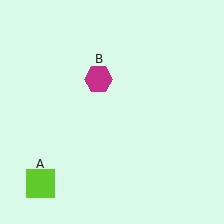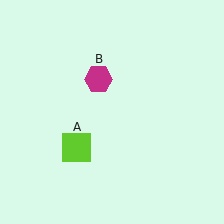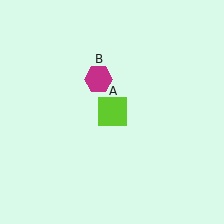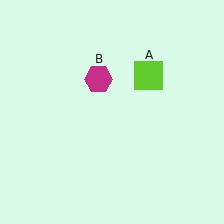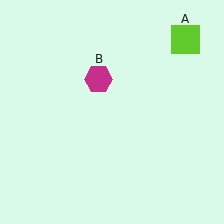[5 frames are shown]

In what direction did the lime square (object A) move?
The lime square (object A) moved up and to the right.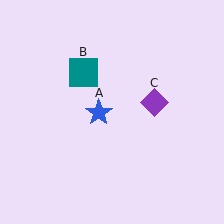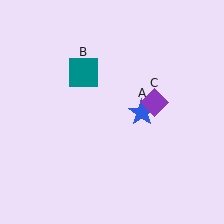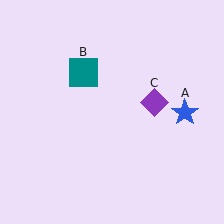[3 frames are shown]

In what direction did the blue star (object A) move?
The blue star (object A) moved right.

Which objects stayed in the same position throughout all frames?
Teal square (object B) and purple diamond (object C) remained stationary.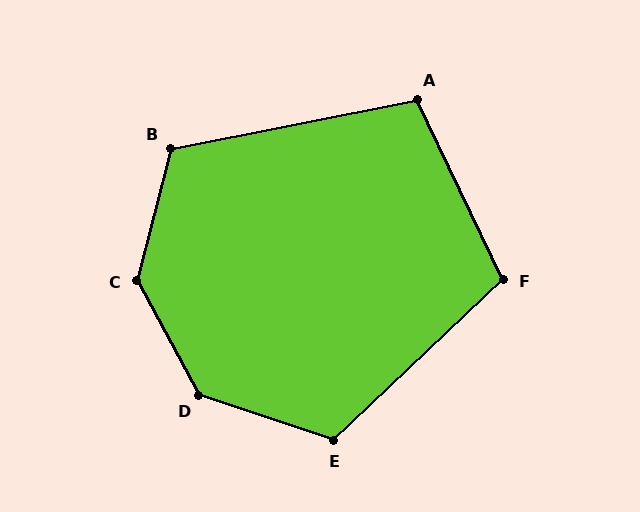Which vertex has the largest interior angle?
C, at approximately 138 degrees.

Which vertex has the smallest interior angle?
A, at approximately 104 degrees.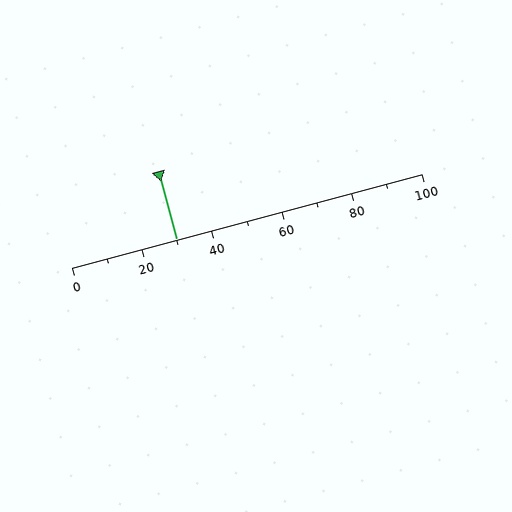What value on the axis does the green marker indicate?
The marker indicates approximately 30.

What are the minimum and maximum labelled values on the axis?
The axis runs from 0 to 100.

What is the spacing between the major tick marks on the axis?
The major ticks are spaced 20 apart.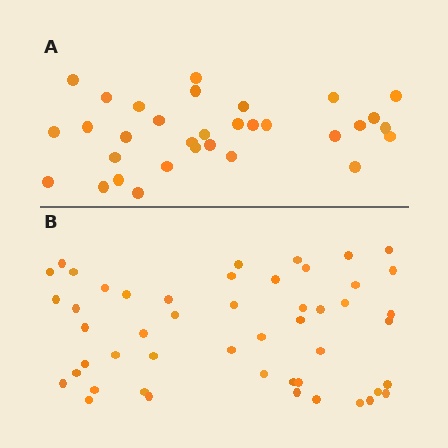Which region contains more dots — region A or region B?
Region B (the bottom region) has more dots.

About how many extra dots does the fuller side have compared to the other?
Region B has approximately 15 more dots than region A.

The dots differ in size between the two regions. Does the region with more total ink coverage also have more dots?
No. Region A has more total ink coverage because its dots are larger, but region B actually contains more individual dots. Total area can be misleading — the number of items is what matters here.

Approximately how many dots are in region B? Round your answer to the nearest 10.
About 50 dots. (The exact count is 49, which rounds to 50.)